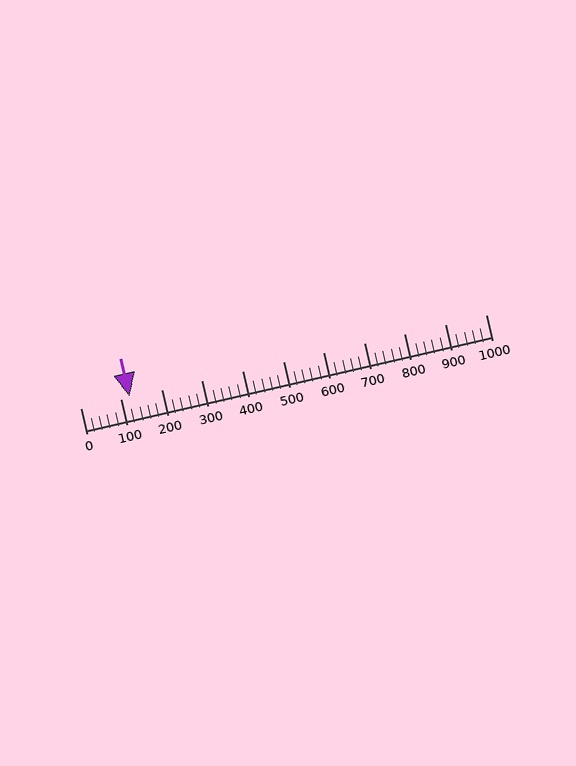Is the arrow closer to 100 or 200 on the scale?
The arrow is closer to 100.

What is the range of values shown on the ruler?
The ruler shows values from 0 to 1000.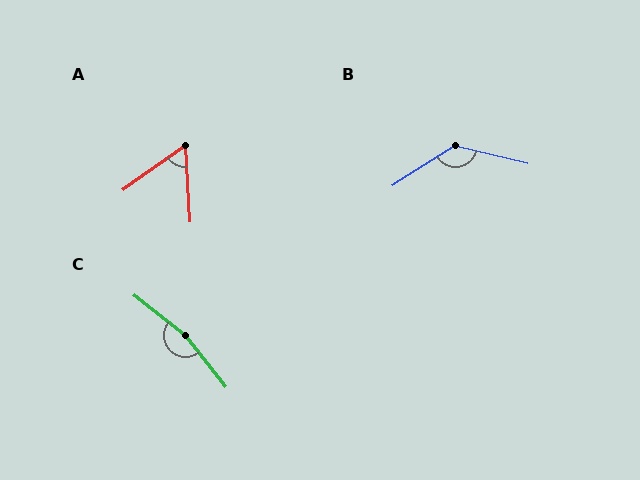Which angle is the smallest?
A, at approximately 58 degrees.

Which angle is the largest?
C, at approximately 167 degrees.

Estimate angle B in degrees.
Approximately 134 degrees.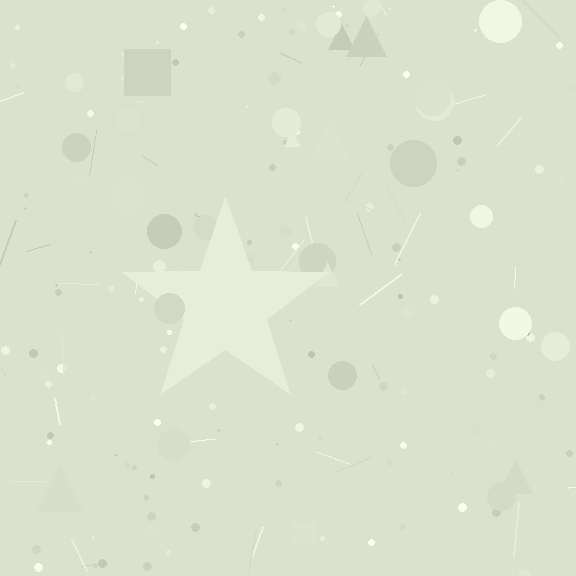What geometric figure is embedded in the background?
A star is embedded in the background.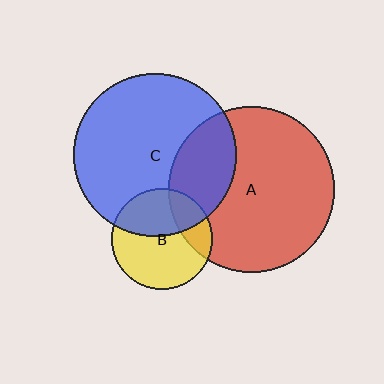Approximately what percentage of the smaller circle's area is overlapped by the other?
Approximately 40%.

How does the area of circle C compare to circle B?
Approximately 2.6 times.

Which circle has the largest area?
Circle A (red).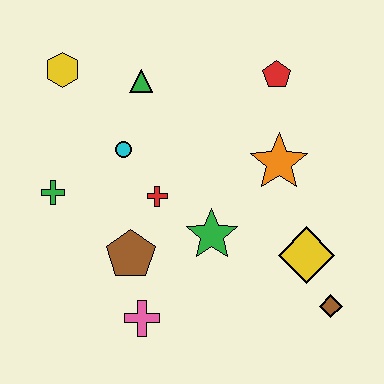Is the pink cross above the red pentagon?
No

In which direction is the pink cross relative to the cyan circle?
The pink cross is below the cyan circle.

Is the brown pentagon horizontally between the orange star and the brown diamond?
No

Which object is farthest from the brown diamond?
The yellow hexagon is farthest from the brown diamond.